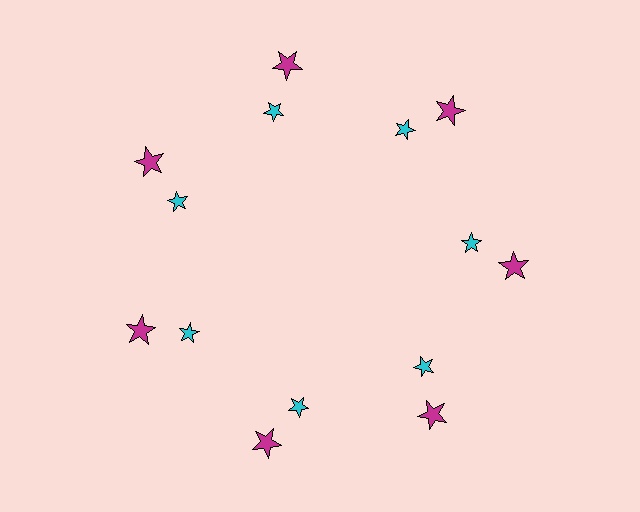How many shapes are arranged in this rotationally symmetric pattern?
There are 14 shapes, arranged in 7 groups of 2.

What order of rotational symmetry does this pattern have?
This pattern has 7-fold rotational symmetry.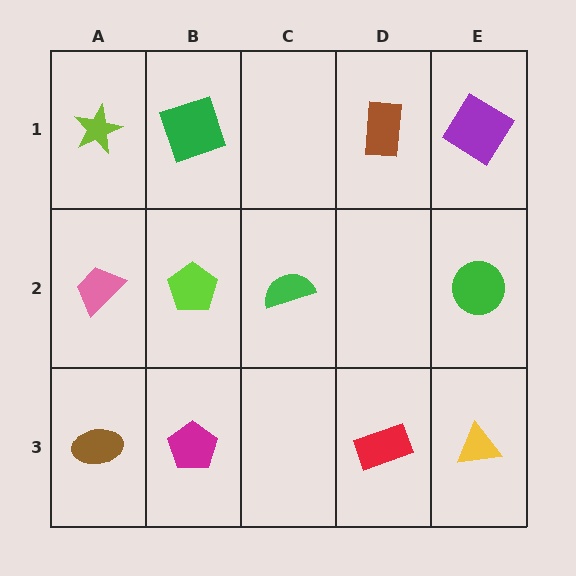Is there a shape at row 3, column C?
No, that cell is empty.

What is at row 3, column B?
A magenta pentagon.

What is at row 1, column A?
A lime star.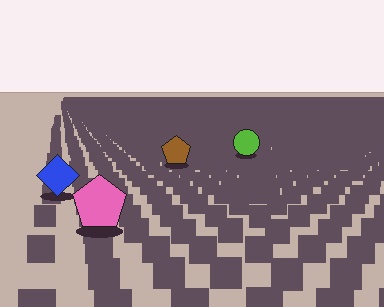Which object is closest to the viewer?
The pink pentagon is closest. The texture marks near it are larger and more spread out.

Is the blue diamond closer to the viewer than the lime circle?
Yes. The blue diamond is closer — you can tell from the texture gradient: the ground texture is coarser near it.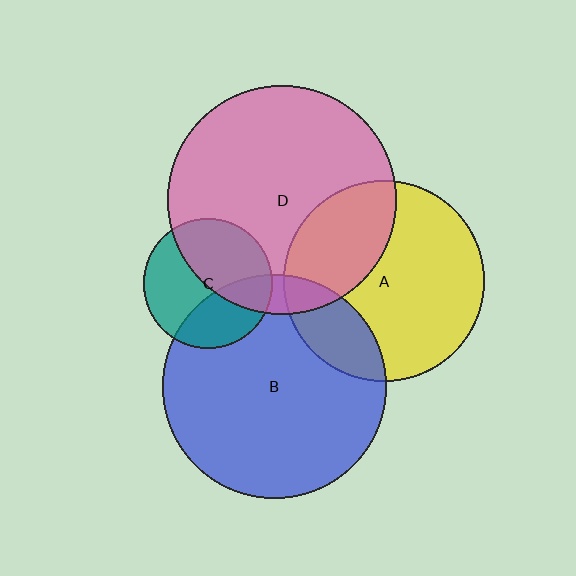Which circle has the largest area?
Circle D (pink).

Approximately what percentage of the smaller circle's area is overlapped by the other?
Approximately 20%.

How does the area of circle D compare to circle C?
Approximately 3.1 times.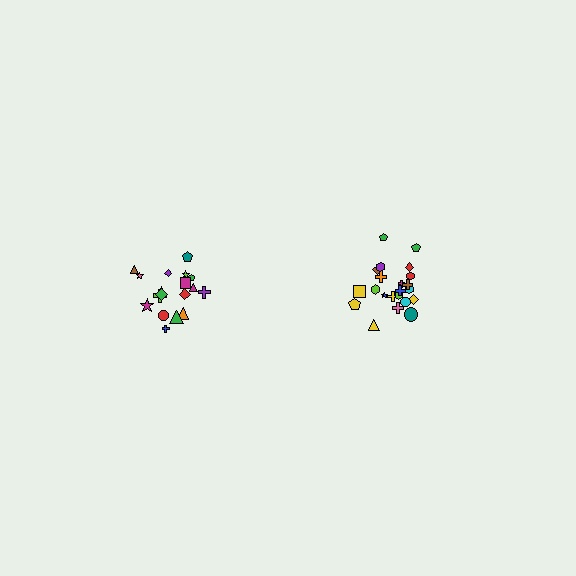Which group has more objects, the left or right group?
The right group.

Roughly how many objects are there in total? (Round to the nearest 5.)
Roughly 40 objects in total.